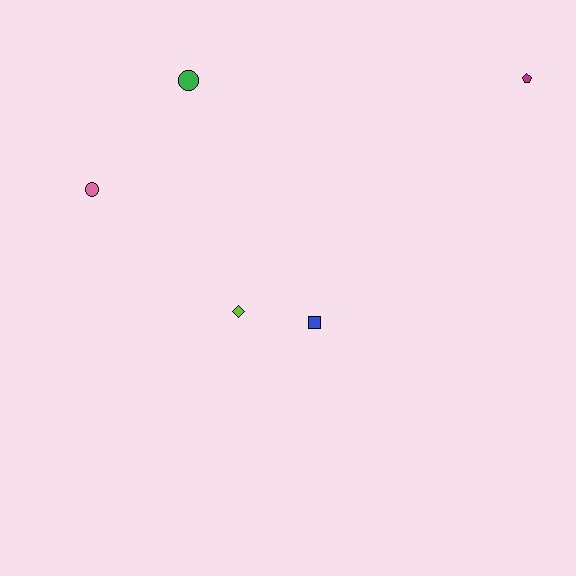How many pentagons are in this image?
There is 1 pentagon.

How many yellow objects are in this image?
There are no yellow objects.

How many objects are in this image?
There are 5 objects.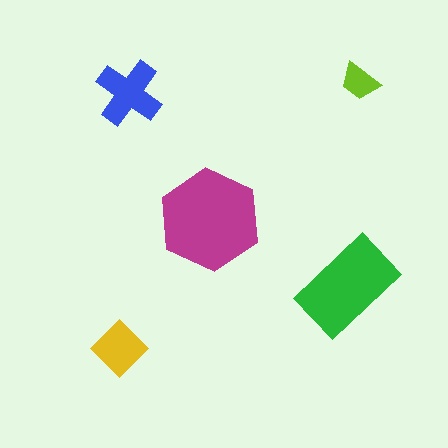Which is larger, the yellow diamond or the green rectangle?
The green rectangle.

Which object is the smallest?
The lime trapezoid.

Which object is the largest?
The magenta hexagon.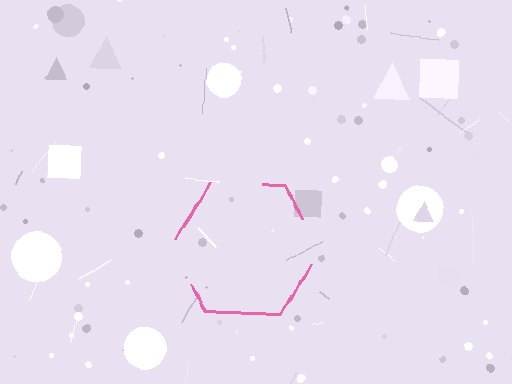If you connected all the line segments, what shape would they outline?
They would outline a hexagon.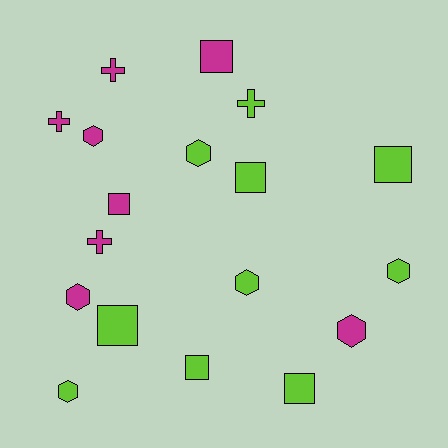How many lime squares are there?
There are 5 lime squares.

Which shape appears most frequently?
Square, with 7 objects.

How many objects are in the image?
There are 18 objects.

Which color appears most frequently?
Lime, with 10 objects.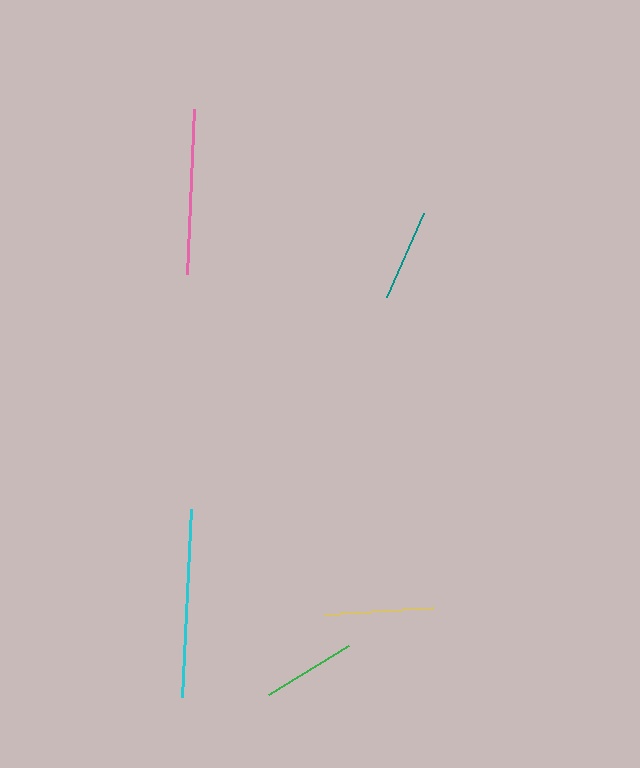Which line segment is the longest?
The cyan line is the longest at approximately 188 pixels.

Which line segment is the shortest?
The teal line is the shortest at approximately 92 pixels.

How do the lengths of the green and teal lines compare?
The green and teal lines are approximately the same length.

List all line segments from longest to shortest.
From longest to shortest: cyan, pink, yellow, green, teal.